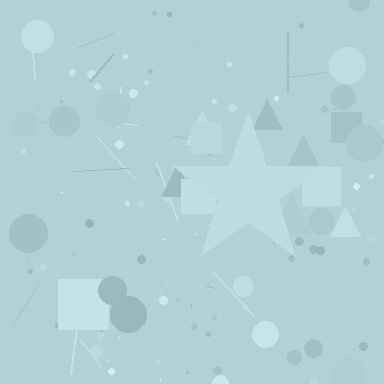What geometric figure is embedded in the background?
A star is embedded in the background.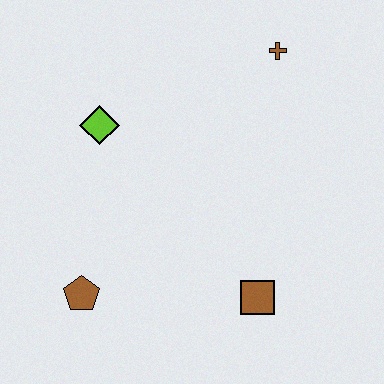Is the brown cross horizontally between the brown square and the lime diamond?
No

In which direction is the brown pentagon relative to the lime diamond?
The brown pentagon is below the lime diamond.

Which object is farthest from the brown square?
The brown cross is farthest from the brown square.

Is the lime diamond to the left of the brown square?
Yes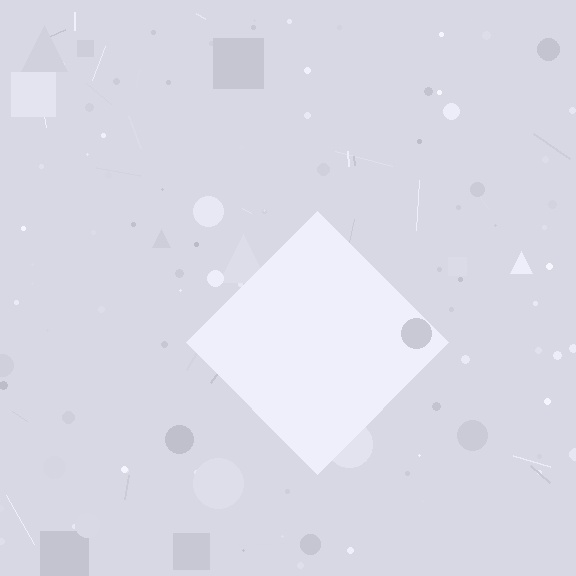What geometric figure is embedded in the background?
A diamond is embedded in the background.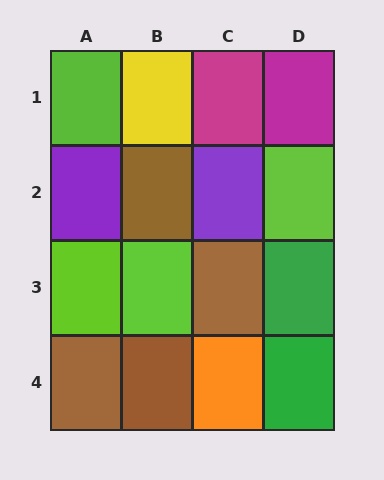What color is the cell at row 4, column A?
Brown.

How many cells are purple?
2 cells are purple.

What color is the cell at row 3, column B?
Lime.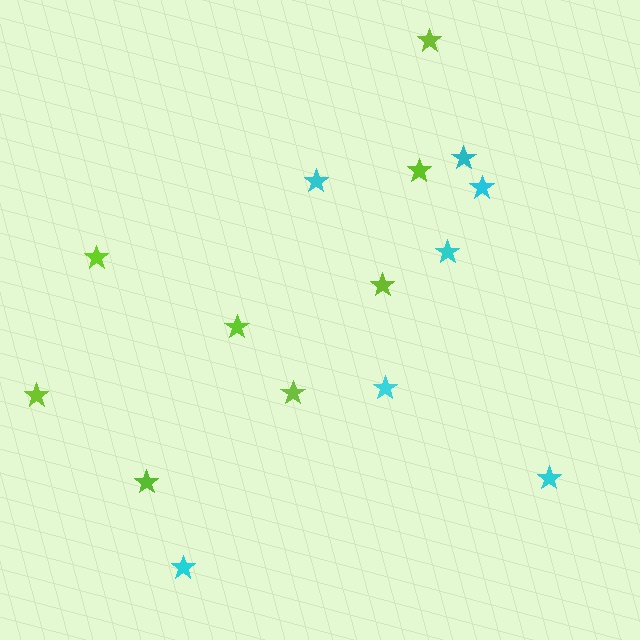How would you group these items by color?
There are 2 groups: one group of lime stars (8) and one group of cyan stars (7).